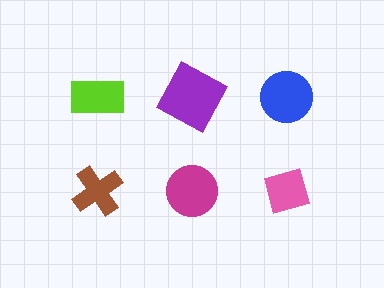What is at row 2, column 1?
A brown cross.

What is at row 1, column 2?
A purple square.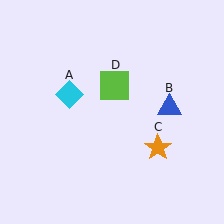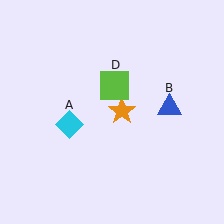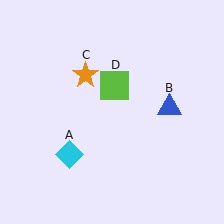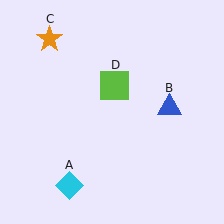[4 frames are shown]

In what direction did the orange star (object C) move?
The orange star (object C) moved up and to the left.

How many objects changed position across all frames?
2 objects changed position: cyan diamond (object A), orange star (object C).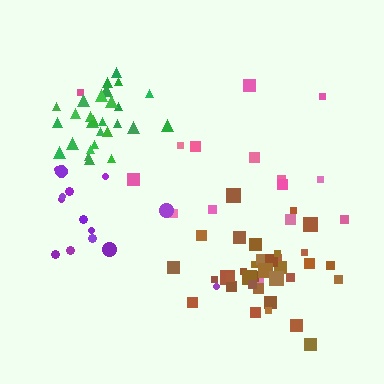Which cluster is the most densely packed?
Green.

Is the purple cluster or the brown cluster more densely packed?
Brown.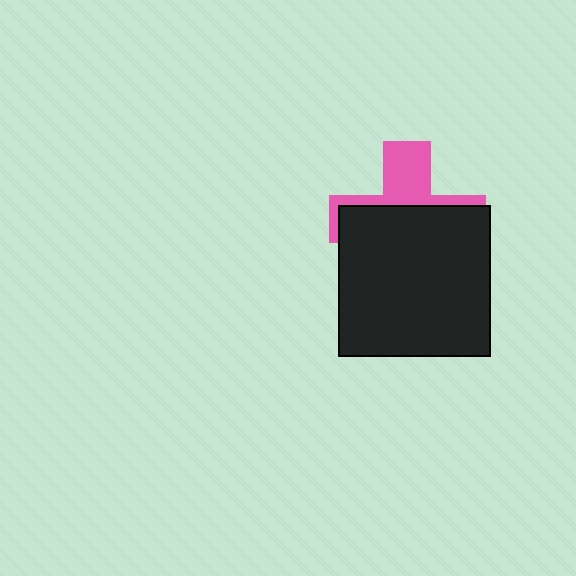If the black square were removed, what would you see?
You would see the complete pink cross.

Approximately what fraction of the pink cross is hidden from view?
Roughly 65% of the pink cross is hidden behind the black square.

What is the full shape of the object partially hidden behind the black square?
The partially hidden object is a pink cross.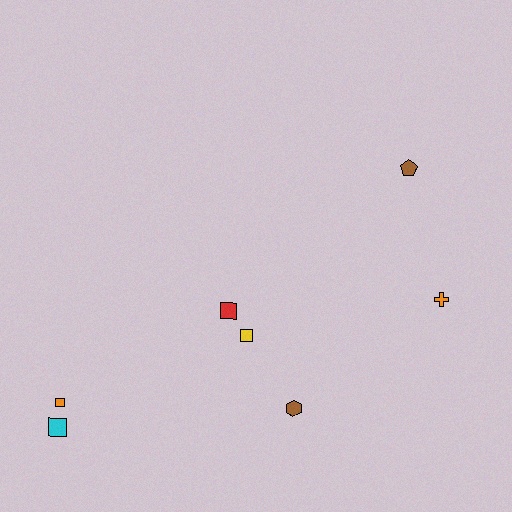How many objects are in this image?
There are 7 objects.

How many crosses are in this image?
There is 1 cross.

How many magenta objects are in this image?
There are no magenta objects.